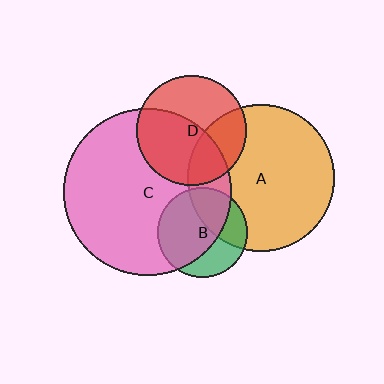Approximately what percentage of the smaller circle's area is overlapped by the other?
Approximately 65%.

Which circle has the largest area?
Circle C (pink).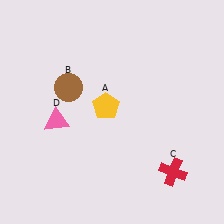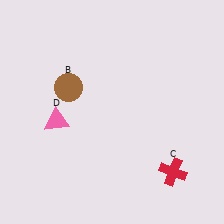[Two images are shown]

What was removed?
The yellow pentagon (A) was removed in Image 2.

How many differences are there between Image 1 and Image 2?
There is 1 difference between the two images.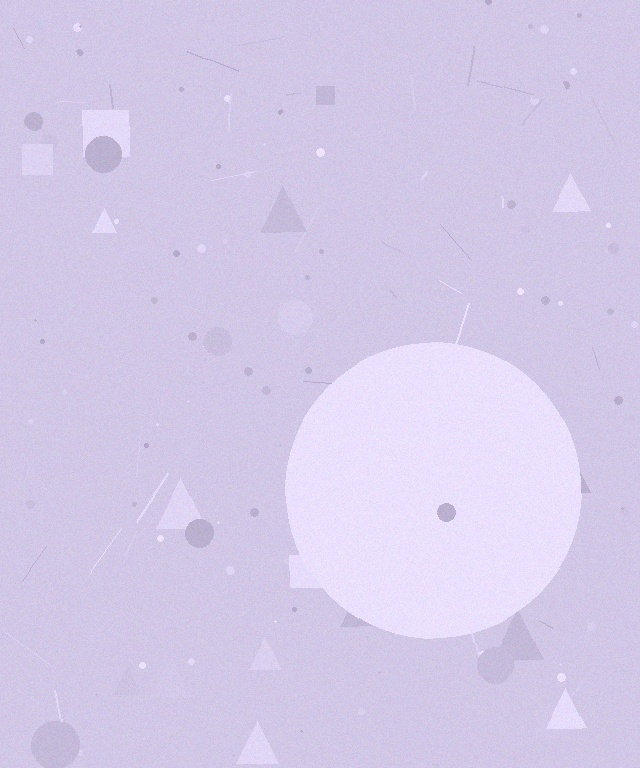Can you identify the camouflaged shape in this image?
The camouflaged shape is a circle.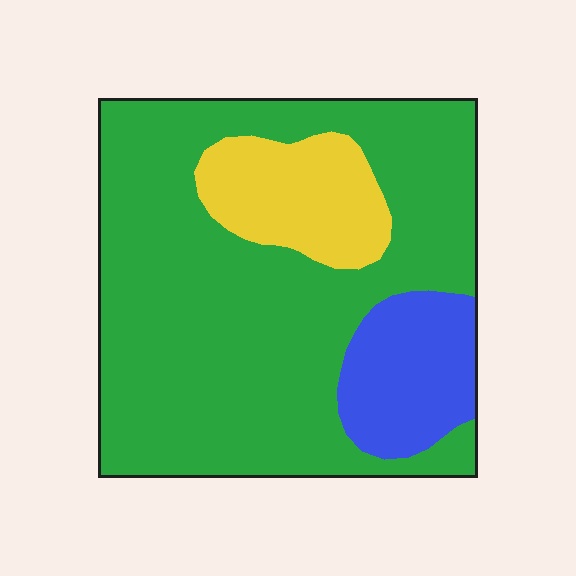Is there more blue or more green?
Green.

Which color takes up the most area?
Green, at roughly 75%.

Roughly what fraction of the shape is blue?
Blue takes up about one eighth (1/8) of the shape.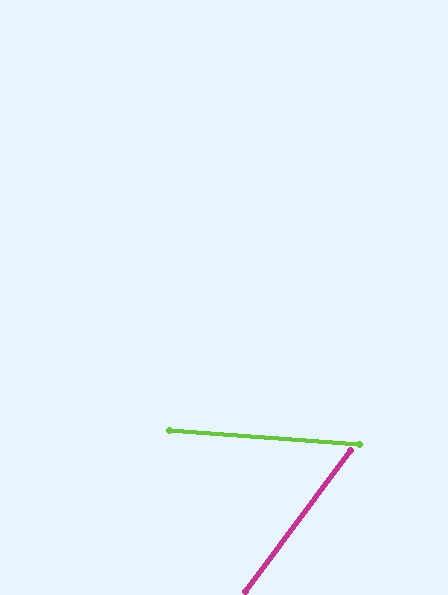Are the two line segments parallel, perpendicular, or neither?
Neither parallel nor perpendicular — they differ by about 58°.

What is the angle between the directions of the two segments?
Approximately 58 degrees.